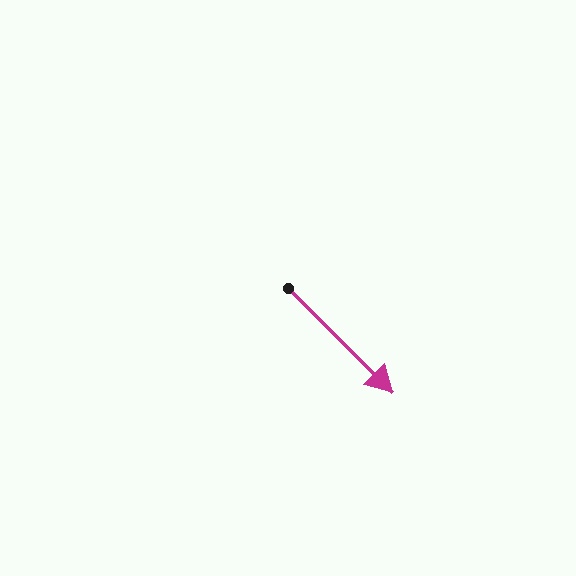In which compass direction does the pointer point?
Southeast.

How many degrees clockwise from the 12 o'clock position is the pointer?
Approximately 135 degrees.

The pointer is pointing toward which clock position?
Roughly 4 o'clock.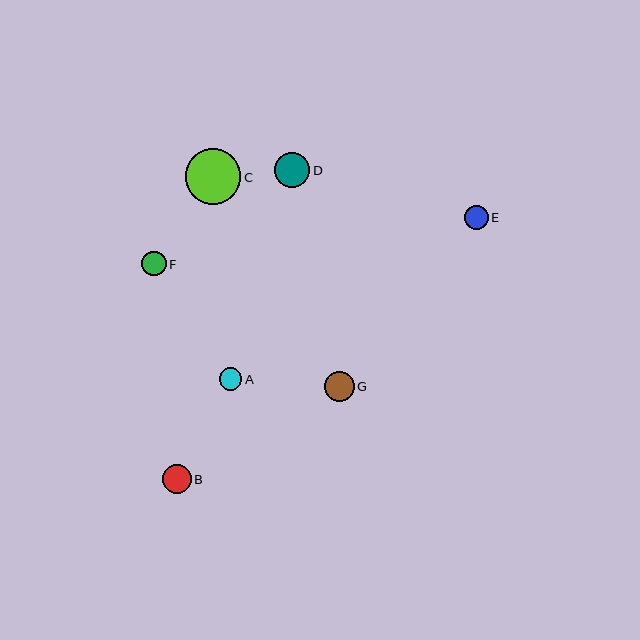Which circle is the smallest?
Circle A is the smallest with a size of approximately 22 pixels.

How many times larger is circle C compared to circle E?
Circle C is approximately 2.3 times the size of circle E.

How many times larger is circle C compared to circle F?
Circle C is approximately 2.3 times the size of circle F.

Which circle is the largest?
Circle C is the largest with a size of approximately 56 pixels.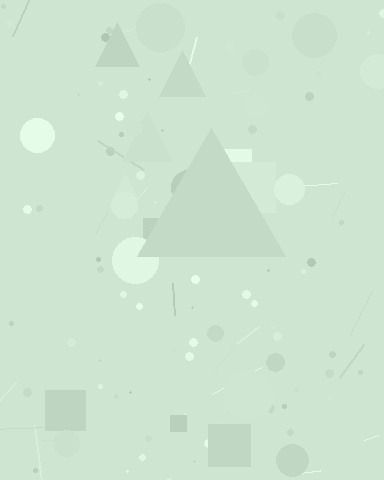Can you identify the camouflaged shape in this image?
The camouflaged shape is a triangle.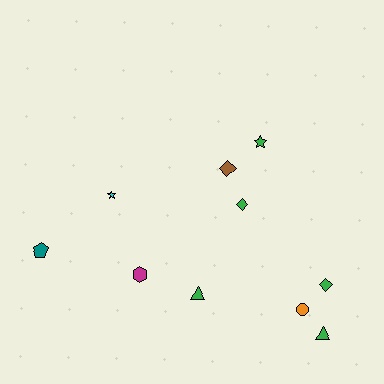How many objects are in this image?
There are 10 objects.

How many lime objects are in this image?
There are no lime objects.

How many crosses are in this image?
There are no crosses.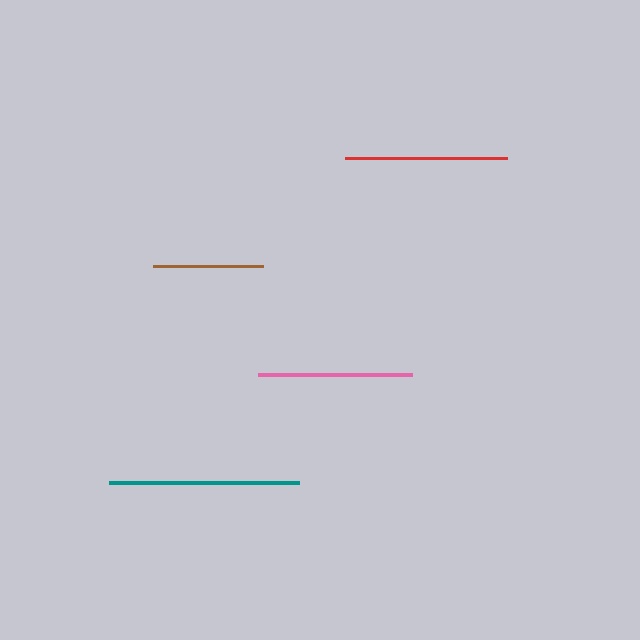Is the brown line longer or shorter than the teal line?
The teal line is longer than the brown line.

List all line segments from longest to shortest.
From longest to shortest: teal, red, pink, brown.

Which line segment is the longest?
The teal line is the longest at approximately 190 pixels.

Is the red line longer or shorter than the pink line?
The red line is longer than the pink line.